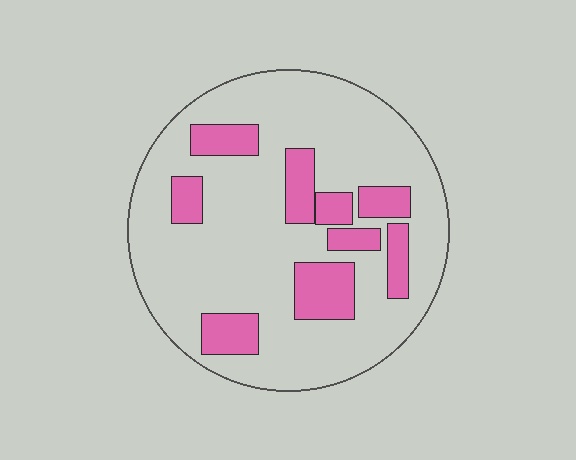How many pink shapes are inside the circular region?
9.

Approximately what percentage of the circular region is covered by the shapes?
Approximately 20%.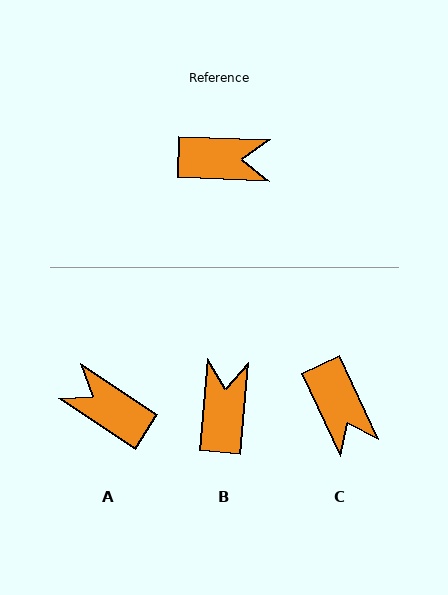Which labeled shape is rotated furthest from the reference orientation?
A, about 149 degrees away.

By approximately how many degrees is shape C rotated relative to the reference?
Approximately 63 degrees clockwise.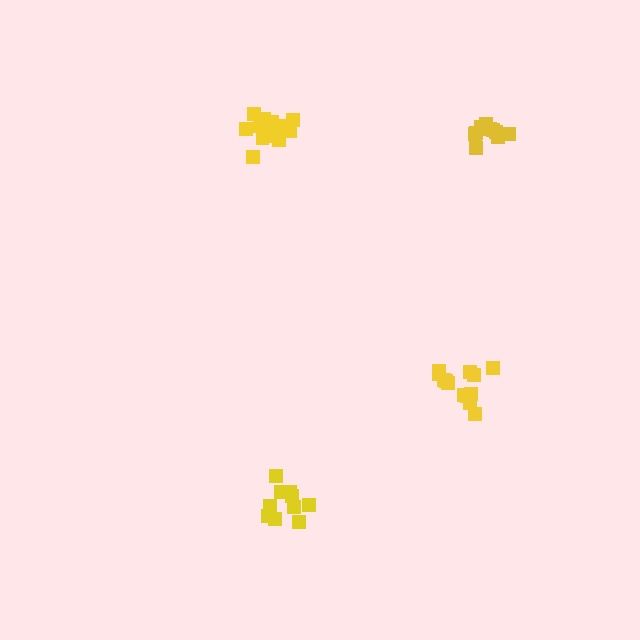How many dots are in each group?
Group 1: 14 dots, Group 2: 13 dots, Group 3: 11 dots, Group 4: 10 dots (48 total).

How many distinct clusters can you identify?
There are 4 distinct clusters.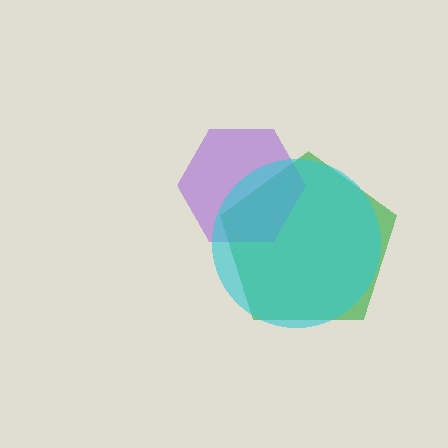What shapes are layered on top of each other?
The layered shapes are: a green pentagon, a purple hexagon, a cyan circle.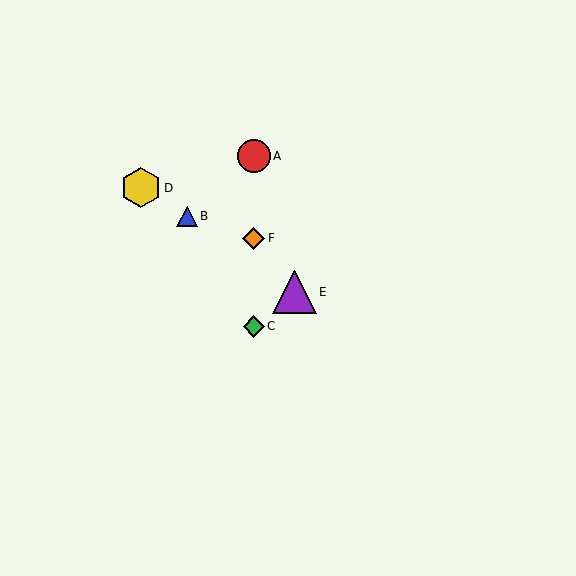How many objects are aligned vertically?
3 objects (A, C, F) are aligned vertically.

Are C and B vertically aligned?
No, C is at x≈254 and B is at x≈187.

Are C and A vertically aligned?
Yes, both are at x≈254.